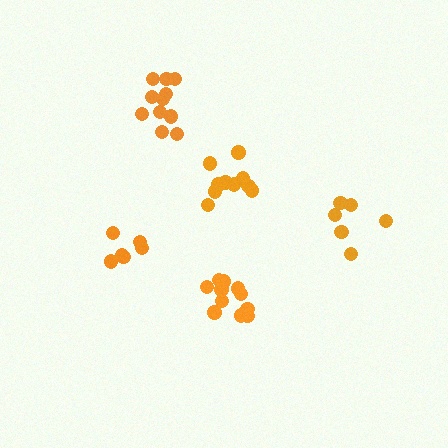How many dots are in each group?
Group 1: 6 dots, Group 2: 10 dots, Group 3: 11 dots, Group 4: 11 dots, Group 5: 6 dots (44 total).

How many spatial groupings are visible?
There are 5 spatial groupings.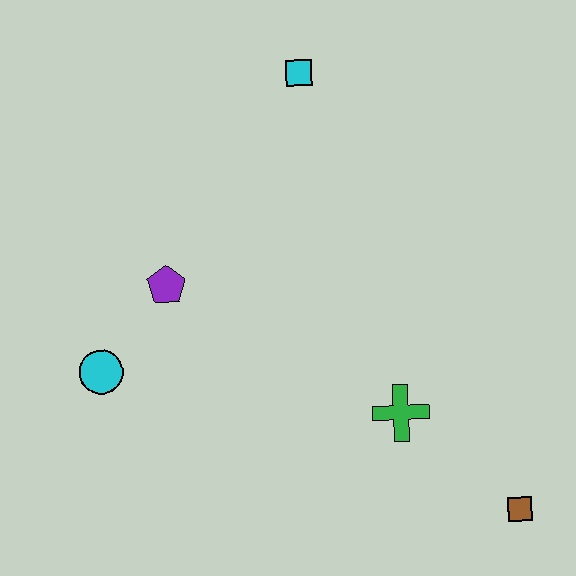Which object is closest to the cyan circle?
The purple pentagon is closest to the cyan circle.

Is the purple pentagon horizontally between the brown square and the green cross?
No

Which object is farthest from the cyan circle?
The brown square is farthest from the cyan circle.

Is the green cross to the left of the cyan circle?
No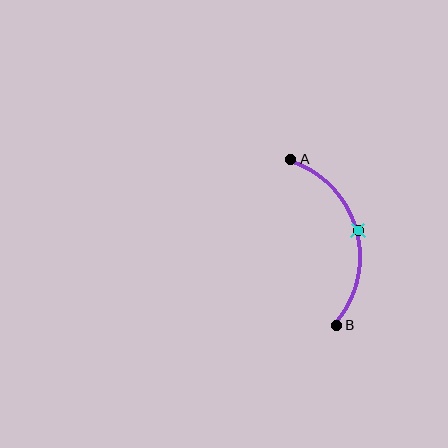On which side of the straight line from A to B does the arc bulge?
The arc bulges to the right of the straight line connecting A and B.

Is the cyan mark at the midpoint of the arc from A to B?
Yes. The cyan mark lies on the arc at equal arc-length from both A and B — it is the arc midpoint.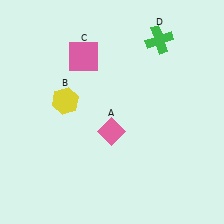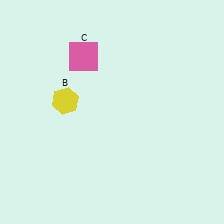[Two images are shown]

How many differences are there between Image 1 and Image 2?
There are 2 differences between the two images.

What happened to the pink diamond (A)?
The pink diamond (A) was removed in Image 2. It was in the bottom-left area of Image 1.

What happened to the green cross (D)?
The green cross (D) was removed in Image 2. It was in the top-right area of Image 1.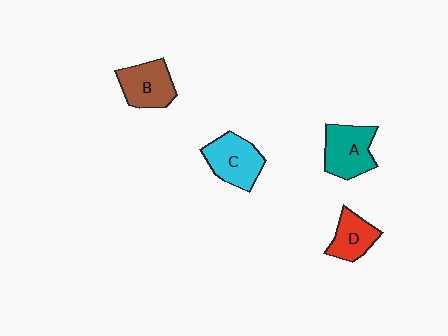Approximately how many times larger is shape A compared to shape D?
Approximately 1.4 times.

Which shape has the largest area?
Shape A (teal).